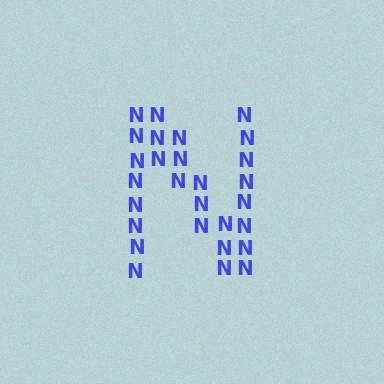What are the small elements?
The small elements are letter N's.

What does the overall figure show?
The overall figure shows the letter N.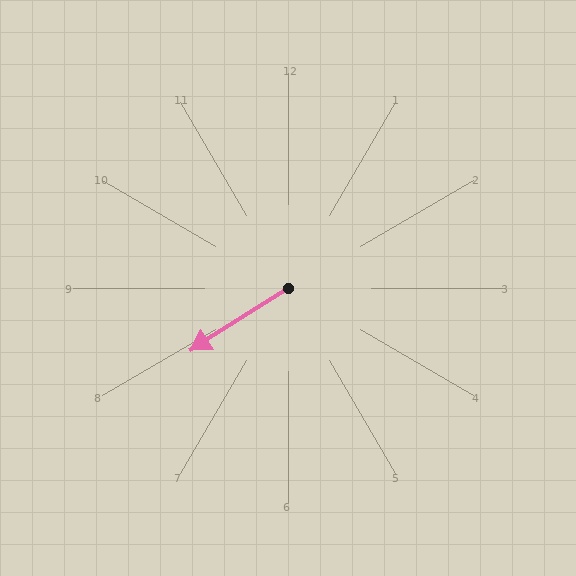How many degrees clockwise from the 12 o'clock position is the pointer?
Approximately 238 degrees.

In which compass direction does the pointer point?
Southwest.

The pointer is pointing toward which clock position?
Roughly 8 o'clock.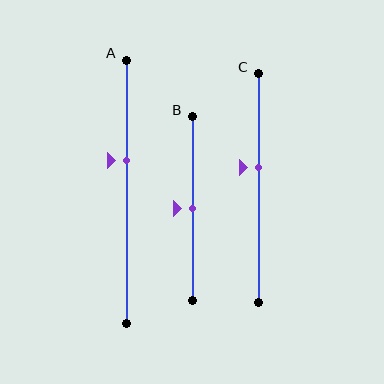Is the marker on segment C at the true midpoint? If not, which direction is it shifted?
No, the marker on segment C is shifted upward by about 9% of the segment length.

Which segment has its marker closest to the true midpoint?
Segment B has its marker closest to the true midpoint.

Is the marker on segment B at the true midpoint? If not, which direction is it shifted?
Yes, the marker on segment B is at the true midpoint.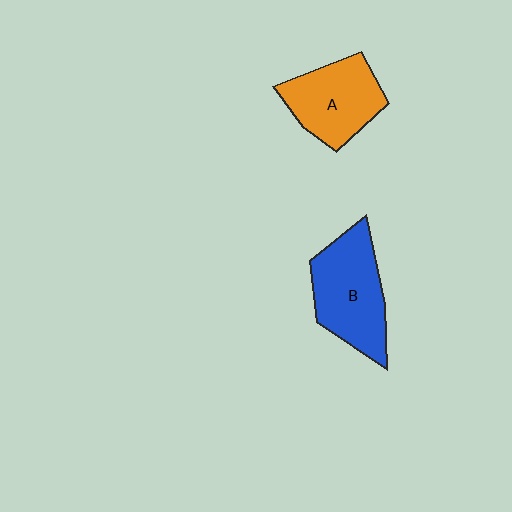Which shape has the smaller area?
Shape A (orange).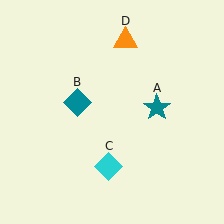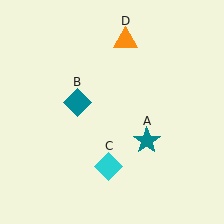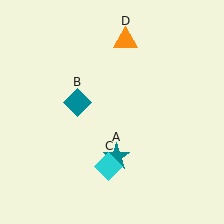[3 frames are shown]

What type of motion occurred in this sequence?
The teal star (object A) rotated clockwise around the center of the scene.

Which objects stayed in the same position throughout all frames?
Teal diamond (object B) and cyan diamond (object C) and orange triangle (object D) remained stationary.